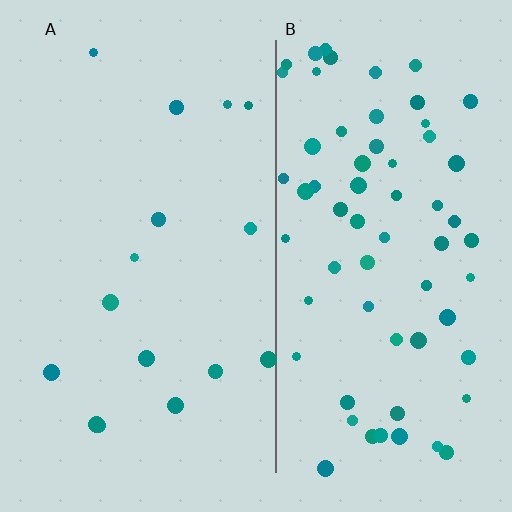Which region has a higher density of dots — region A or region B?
B (the right).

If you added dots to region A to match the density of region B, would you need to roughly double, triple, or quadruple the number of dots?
Approximately quadruple.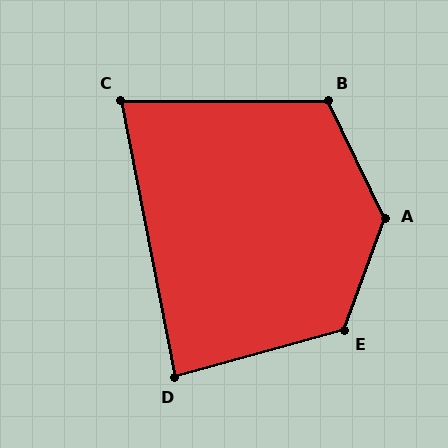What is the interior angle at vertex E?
Approximately 125 degrees (obtuse).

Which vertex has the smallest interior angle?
C, at approximately 79 degrees.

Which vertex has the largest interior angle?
A, at approximately 134 degrees.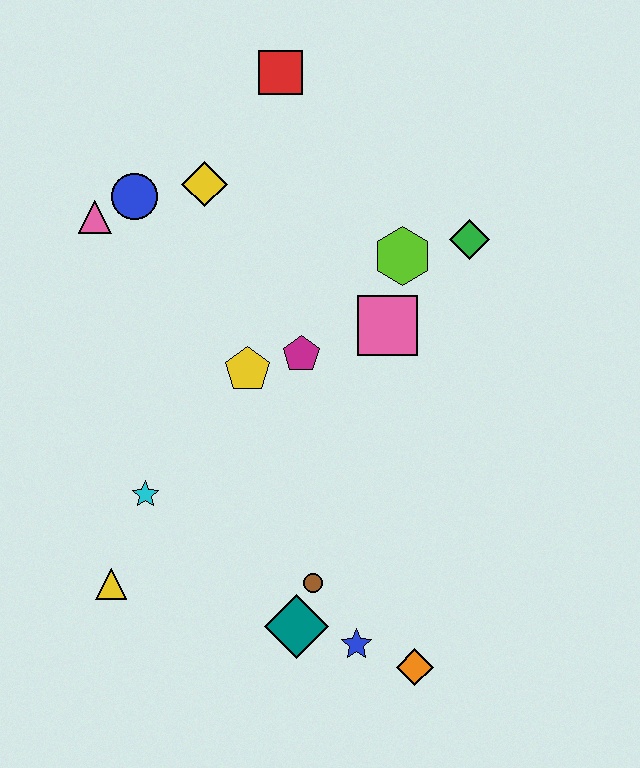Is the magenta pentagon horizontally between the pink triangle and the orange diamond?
Yes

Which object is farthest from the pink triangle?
The orange diamond is farthest from the pink triangle.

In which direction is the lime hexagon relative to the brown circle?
The lime hexagon is above the brown circle.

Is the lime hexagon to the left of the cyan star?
No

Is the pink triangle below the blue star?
No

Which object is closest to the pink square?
The lime hexagon is closest to the pink square.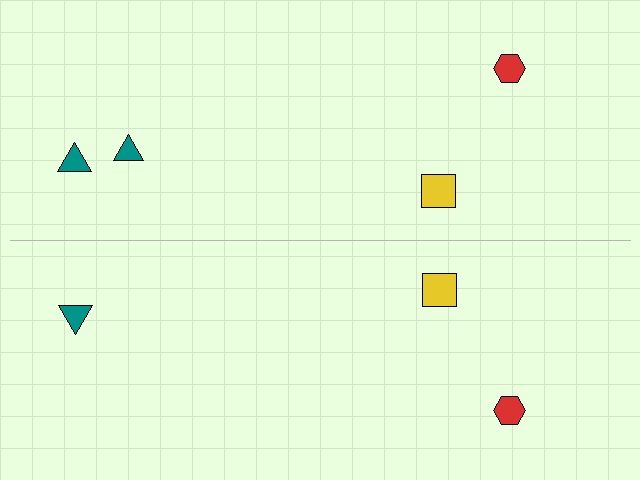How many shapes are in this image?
There are 7 shapes in this image.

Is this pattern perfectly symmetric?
No, the pattern is not perfectly symmetric. A teal triangle is missing from the bottom side.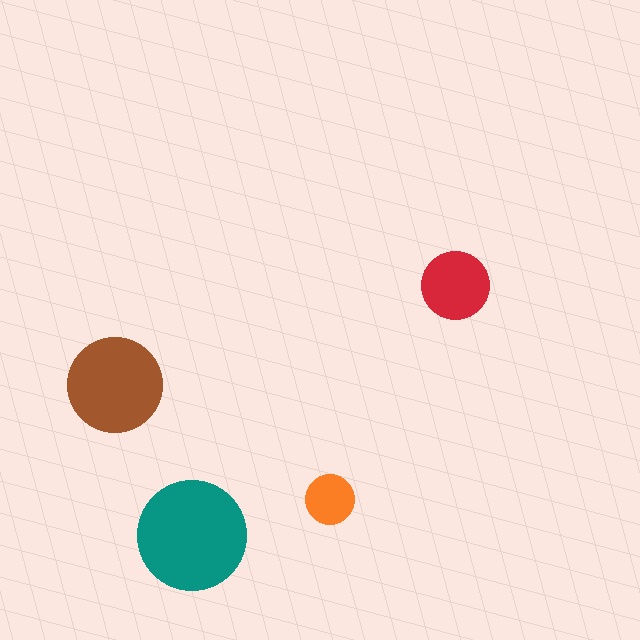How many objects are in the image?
There are 4 objects in the image.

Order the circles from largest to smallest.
the teal one, the brown one, the red one, the orange one.